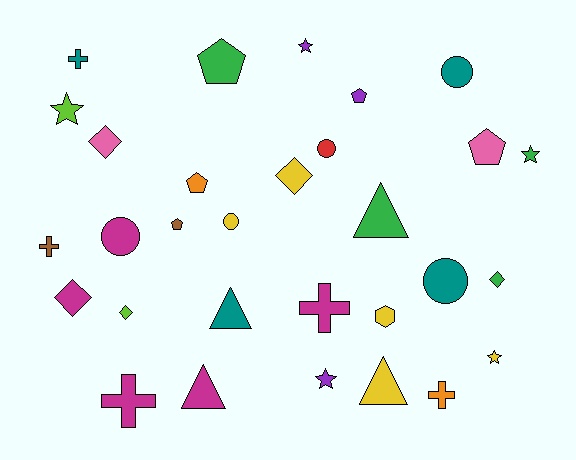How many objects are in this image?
There are 30 objects.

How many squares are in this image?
There are no squares.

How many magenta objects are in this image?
There are 5 magenta objects.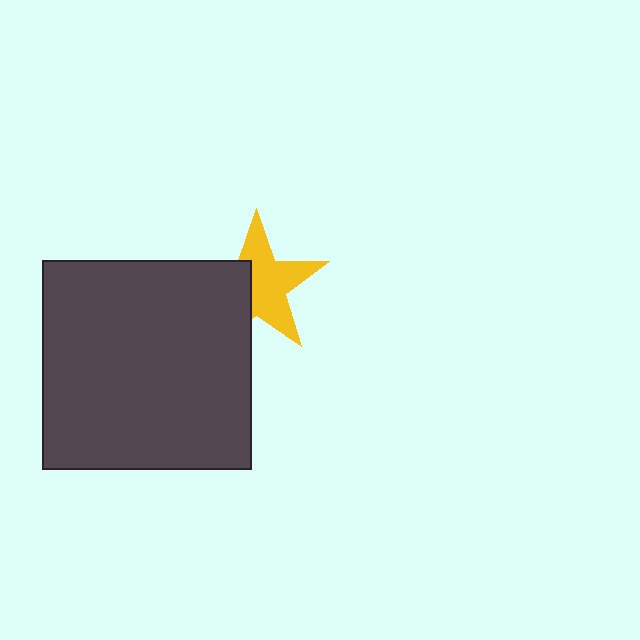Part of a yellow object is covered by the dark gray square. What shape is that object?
It is a star.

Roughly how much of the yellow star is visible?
About half of it is visible (roughly 61%).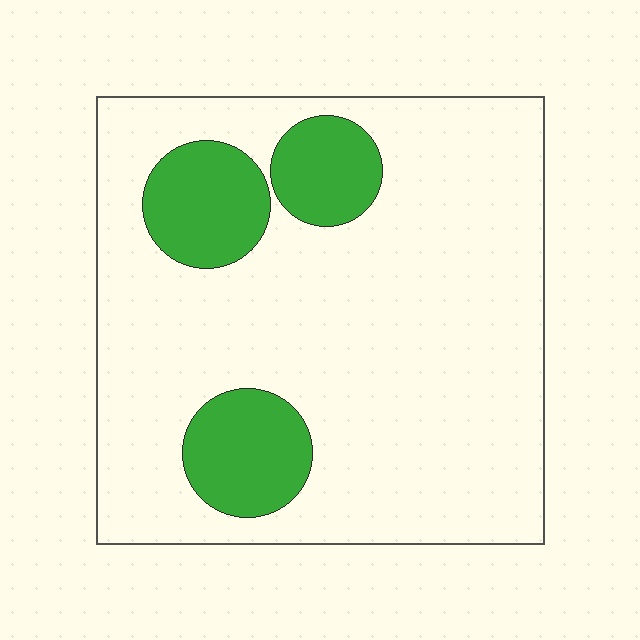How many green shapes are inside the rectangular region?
3.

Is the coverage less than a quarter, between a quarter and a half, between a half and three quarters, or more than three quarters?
Less than a quarter.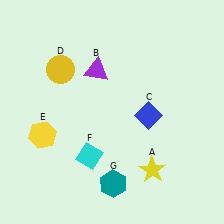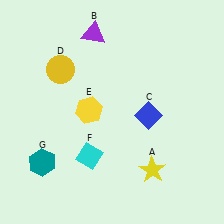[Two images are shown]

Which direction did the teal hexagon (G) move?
The teal hexagon (G) moved left.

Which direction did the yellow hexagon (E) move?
The yellow hexagon (E) moved right.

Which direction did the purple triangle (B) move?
The purple triangle (B) moved up.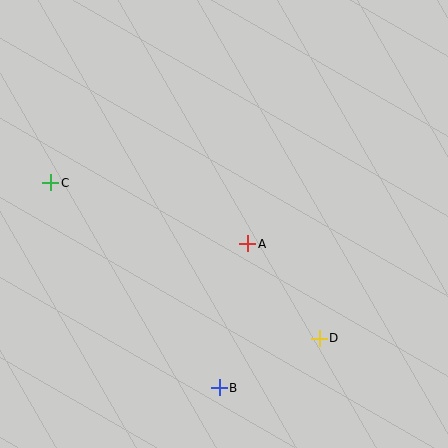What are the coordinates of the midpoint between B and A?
The midpoint between B and A is at (233, 316).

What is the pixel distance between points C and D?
The distance between C and D is 310 pixels.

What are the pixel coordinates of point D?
Point D is at (319, 338).